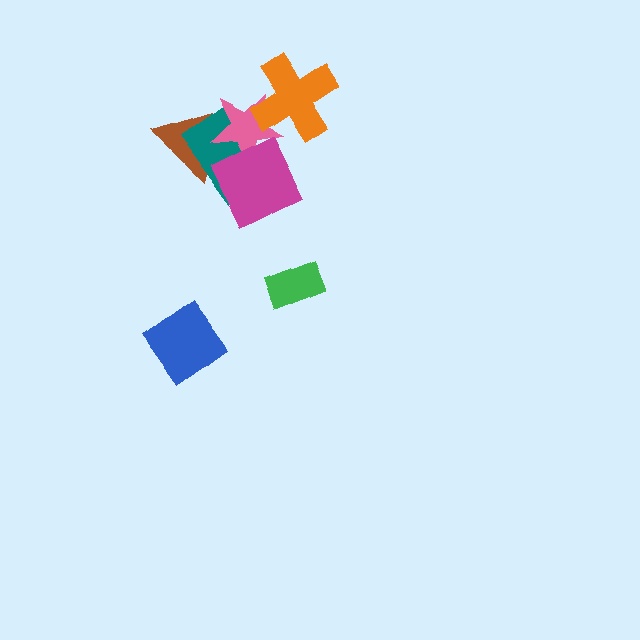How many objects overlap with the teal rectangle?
3 objects overlap with the teal rectangle.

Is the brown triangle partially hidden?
Yes, it is partially covered by another shape.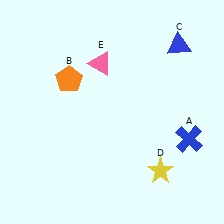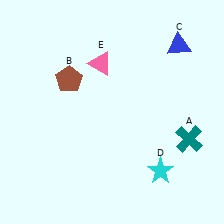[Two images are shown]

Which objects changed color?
A changed from blue to teal. B changed from orange to brown. D changed from yellow to cyan.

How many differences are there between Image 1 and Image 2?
There are 3 differences between the two images.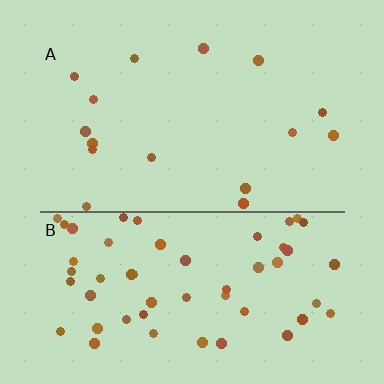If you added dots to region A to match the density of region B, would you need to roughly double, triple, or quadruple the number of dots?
Approximately quadruple.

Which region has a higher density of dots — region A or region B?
B (the bottom).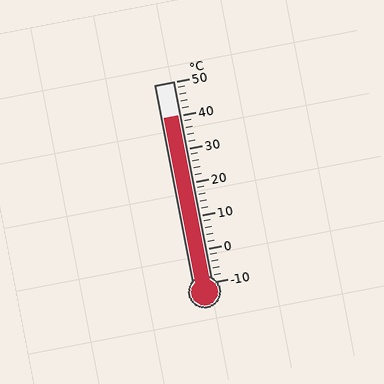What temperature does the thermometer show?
The thermometer shows approximately 40°C.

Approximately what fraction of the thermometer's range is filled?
The thermometer is filled to approximately 85% of its range.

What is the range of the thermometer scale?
The thermometer scale ranges from -10°C to 50°C.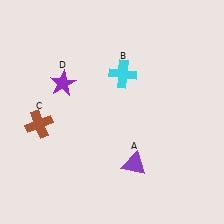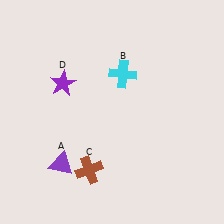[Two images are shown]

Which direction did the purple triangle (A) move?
The purple triangle (A) moved left.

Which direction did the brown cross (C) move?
The brown cross (C) moved right.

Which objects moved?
The objects that moved are: the purple triangle (A), the brown cross (C).